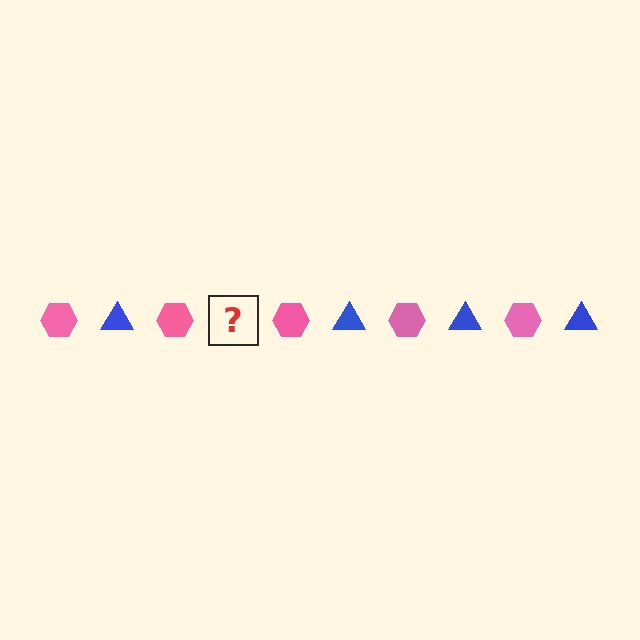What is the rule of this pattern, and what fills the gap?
The rule is that the pattern alternates between pink hexagon and blue triangle. The gap should be filled with a blue triangle.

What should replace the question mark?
The question mark should be replaced with a blue triangle.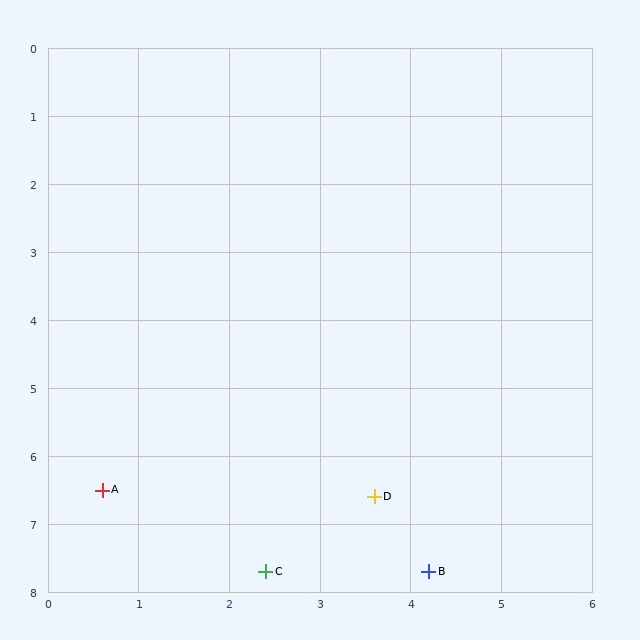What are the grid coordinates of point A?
Point A is at approximately (0.6, 6.5).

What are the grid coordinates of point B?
Point B is at approximately (4.2, 7.7).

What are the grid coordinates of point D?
Point D is at approximately (3.6, 6.6).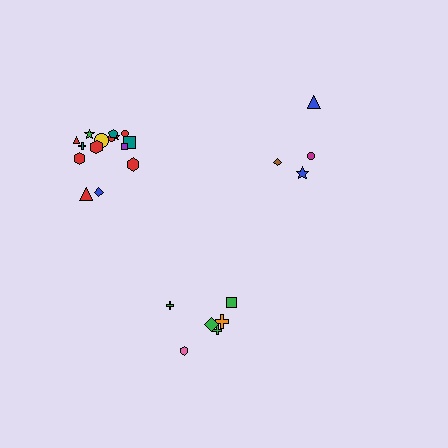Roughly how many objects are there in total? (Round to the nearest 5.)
Roughly 25 objects in total.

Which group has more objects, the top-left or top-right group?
The top-left group.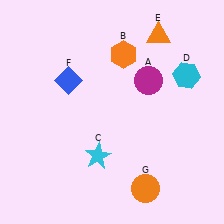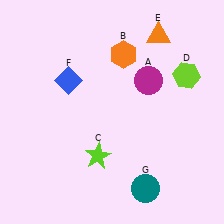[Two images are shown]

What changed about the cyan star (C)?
In Image 1, C is cyan. In Image 2, it changed to lime.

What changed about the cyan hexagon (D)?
In Image 1, D is cyan. In Image 2, it changed to lime.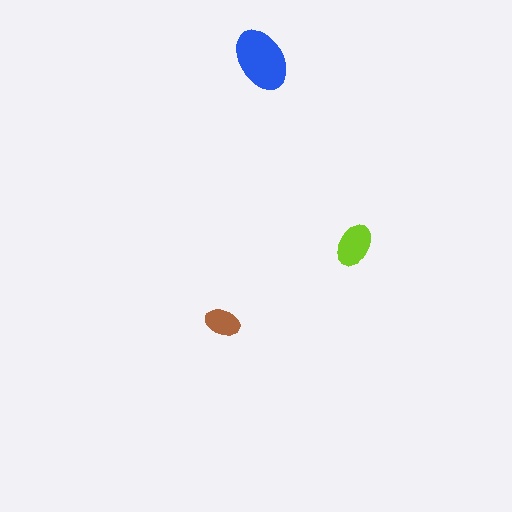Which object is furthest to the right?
The lime ellipse is rightmost.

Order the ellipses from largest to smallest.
the blue one, the lime one, the brown one.